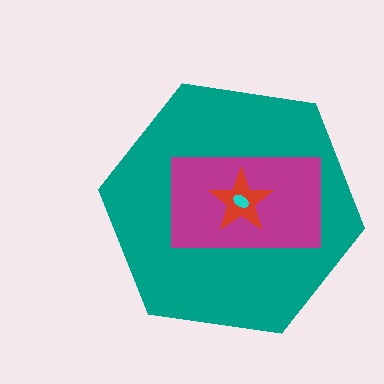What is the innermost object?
The cyan ellipse.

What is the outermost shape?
The teal hexagon.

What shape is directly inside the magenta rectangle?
The red star.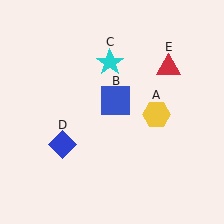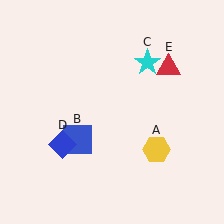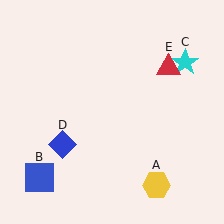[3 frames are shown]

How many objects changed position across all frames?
3 objects changed position: yellow hexagon (object A), blue square (object B), cyan star (object C).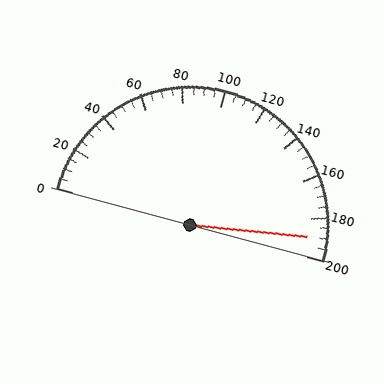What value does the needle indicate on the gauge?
The needle indicates approximately 190.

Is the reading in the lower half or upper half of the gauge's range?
The reading is in the upper half of the range (0 to 200).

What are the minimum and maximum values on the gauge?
The gauge ranges from 0 to 200.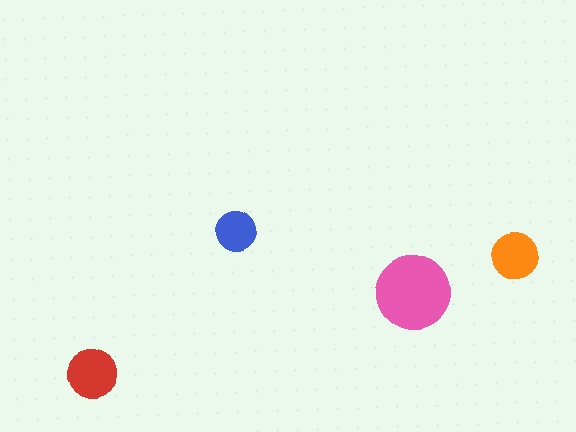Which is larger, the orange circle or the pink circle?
The pink one.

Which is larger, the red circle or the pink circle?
The pink one.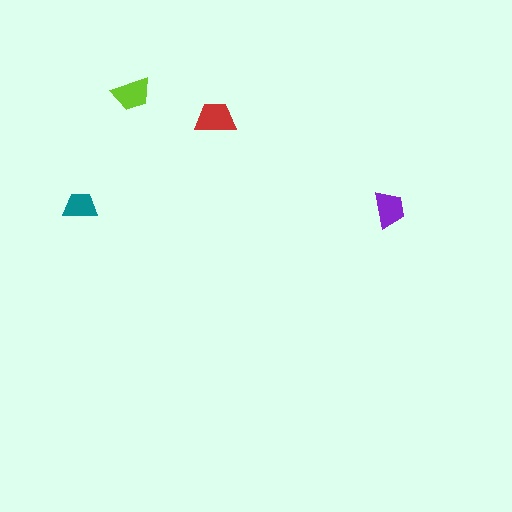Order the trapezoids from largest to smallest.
the red one, the lime one, the purple one, the teal one.